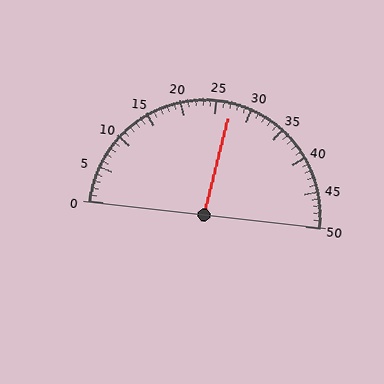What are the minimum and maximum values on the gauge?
The gauge ranges from 0 to 50.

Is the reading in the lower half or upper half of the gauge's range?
The reading is in the upper half of the range (0 to 50).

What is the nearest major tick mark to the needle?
The nearest major tick mark is 25.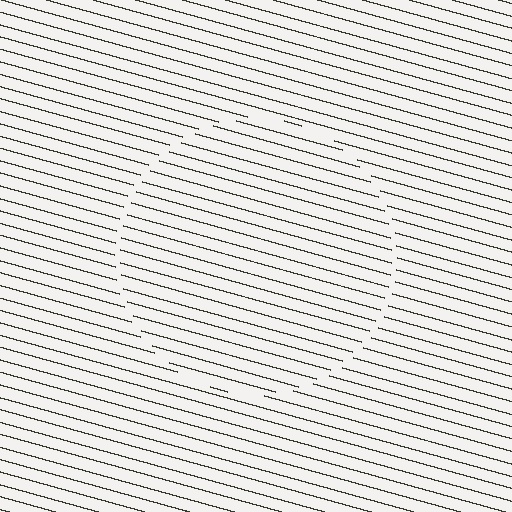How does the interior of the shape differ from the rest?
The interior of the shape contains the same grating, shifted by half a period — the contour is defined by the phase discontinuity where line-ends from the inner and outer gratings abut.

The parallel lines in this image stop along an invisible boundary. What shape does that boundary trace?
An illusory circle. The interior of the shape contains the same grating, shifted by half a period — the contour is defined by the phase discontinuity where line-ends from the inner and outer gratings abut.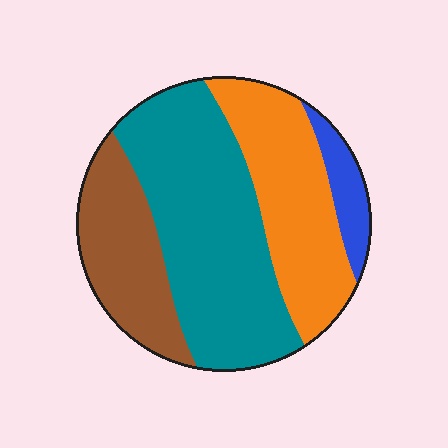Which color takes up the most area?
Teal, at roughly 45%.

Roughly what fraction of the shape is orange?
Orange takes up about one quarter (1/4) of the shape.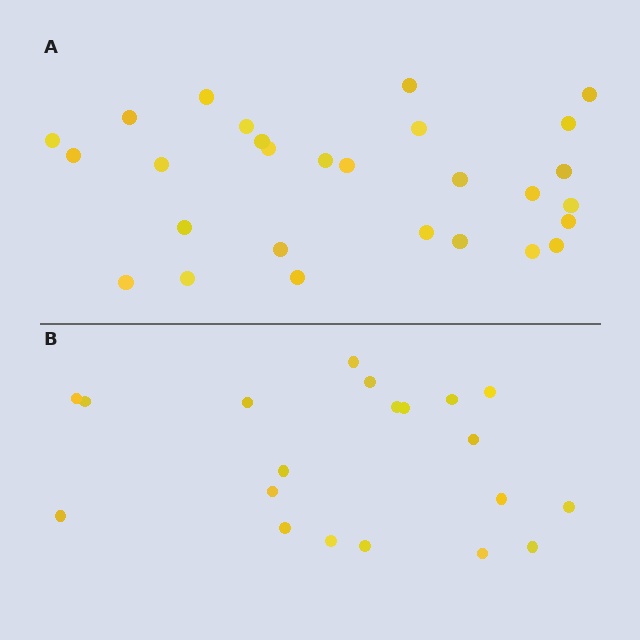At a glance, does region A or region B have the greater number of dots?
Region A (the top region) has more dots.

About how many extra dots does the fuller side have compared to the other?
Region A has roughly 8 or so more dots than region B.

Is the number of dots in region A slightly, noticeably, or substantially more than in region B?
Region A has noticeably more, but not dramatically so. The ratio is roughly 1.4 to 1.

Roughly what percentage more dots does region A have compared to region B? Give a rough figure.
About 40% more.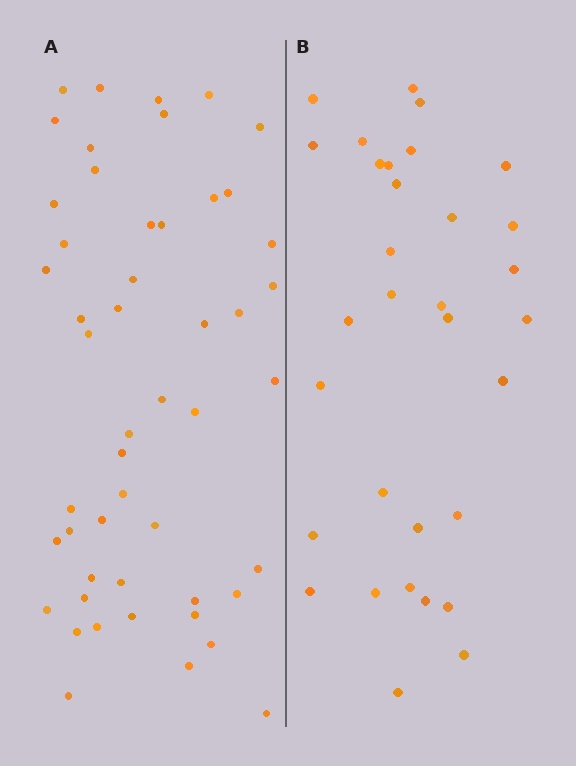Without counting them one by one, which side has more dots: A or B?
Region A (the left region) has more dots.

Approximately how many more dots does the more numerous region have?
Region A has approximately 20 more dots than region B.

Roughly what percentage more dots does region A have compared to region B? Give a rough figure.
About 55% more.